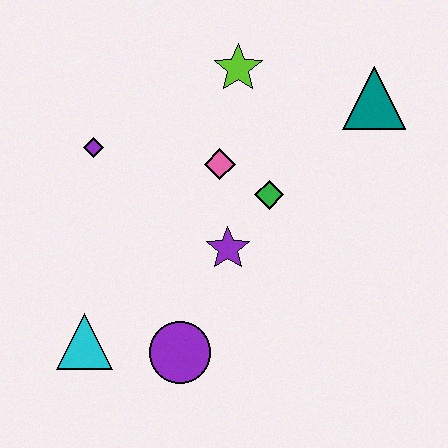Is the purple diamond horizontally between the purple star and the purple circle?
No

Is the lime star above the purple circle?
Yes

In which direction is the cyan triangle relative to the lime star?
The cyan triangle is below the lime star.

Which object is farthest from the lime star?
The cyan triangle is farthest from the lime star.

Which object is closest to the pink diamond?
The green diamond is closest to the pink diamond.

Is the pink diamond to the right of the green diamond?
No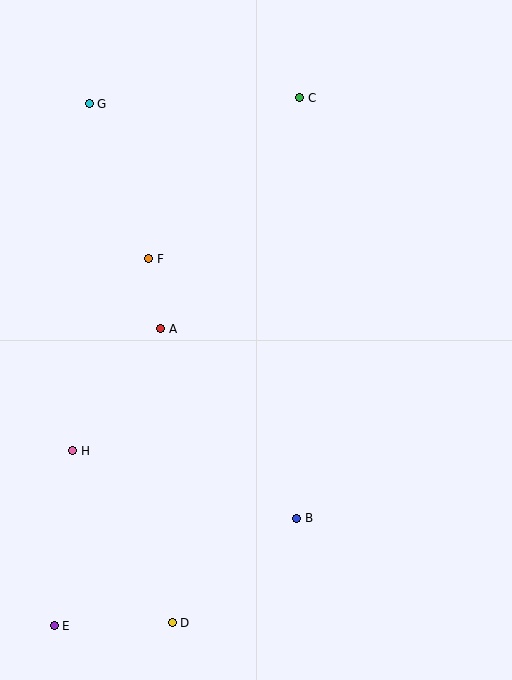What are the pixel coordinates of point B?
Point B is at (297, 518).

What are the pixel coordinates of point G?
Point G is at (89, 104).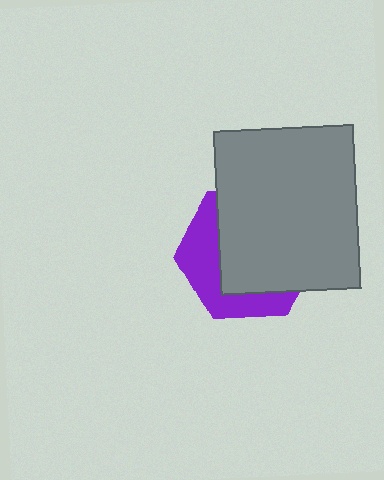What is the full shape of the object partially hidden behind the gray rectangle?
The partially hidden object is a purple hexagon.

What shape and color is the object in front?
The object in front is a gray rectangle.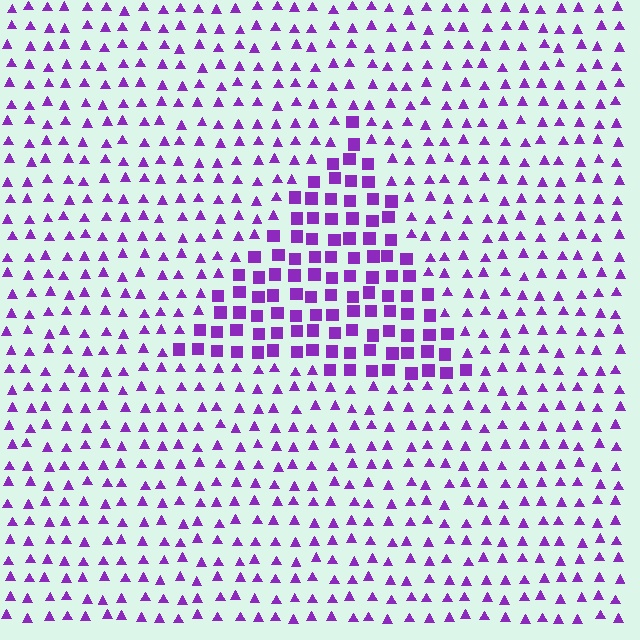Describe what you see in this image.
The image is filled with small purple elements arranged in a uniform grid. A triangle-shaped region contains squares, while the surrounding area contains triangles. The boundary is defined purely by the change in element shape.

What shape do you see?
I see a triangle.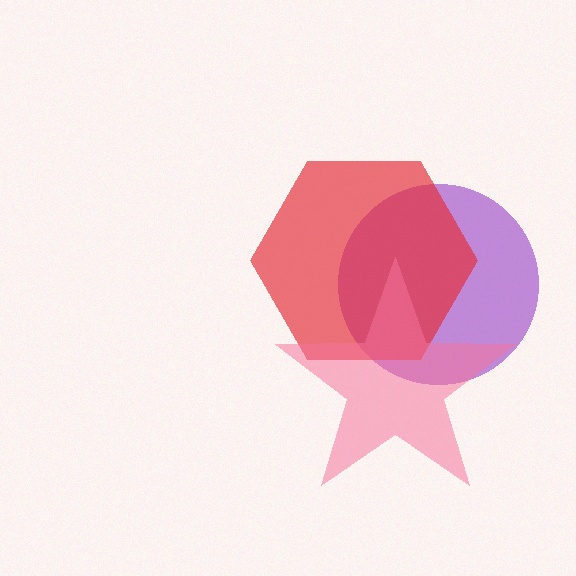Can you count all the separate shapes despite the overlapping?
Yes, there are 3 separate shapes.